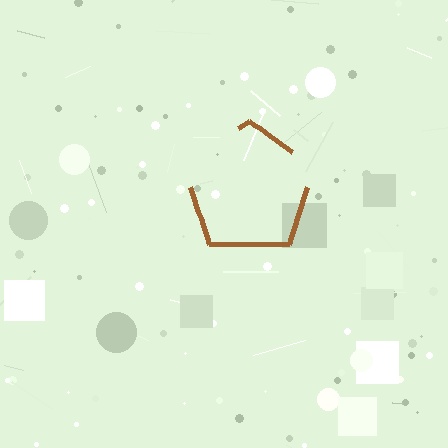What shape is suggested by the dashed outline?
The dashed outline suggests a pentagon.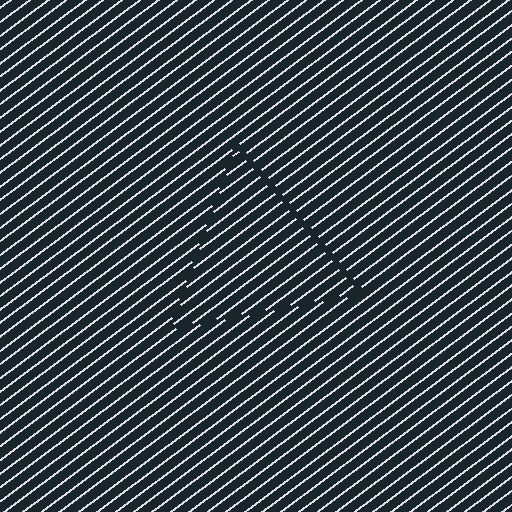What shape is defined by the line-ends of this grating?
An illusory triangle. The interior of the shape contains the same grating, shifted by half a period — the contour is defined by the phase discontinuity where line-ends from the inner and outer gratings abut.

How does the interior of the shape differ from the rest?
The interior of the shape contains the same grating, shifted by half a period — the contour is defined by the phase discontinuity where line-ends from the inner and outer gratings abut.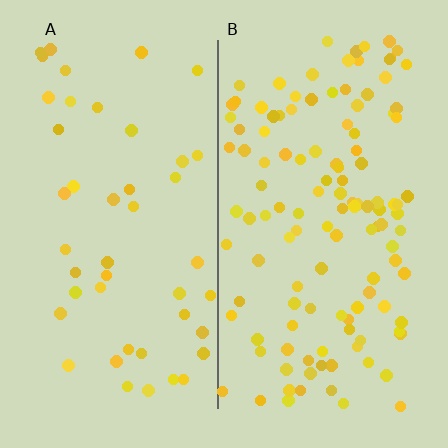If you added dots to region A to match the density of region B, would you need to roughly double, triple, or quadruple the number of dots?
Approximately triple.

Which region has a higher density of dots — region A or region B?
B (the right).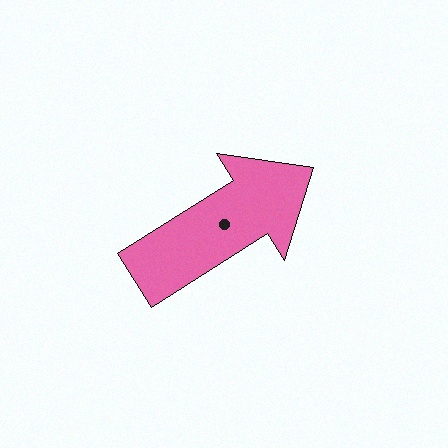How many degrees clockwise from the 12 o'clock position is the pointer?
Approximately 58 degrees.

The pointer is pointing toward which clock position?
Roughly 2 o'clock.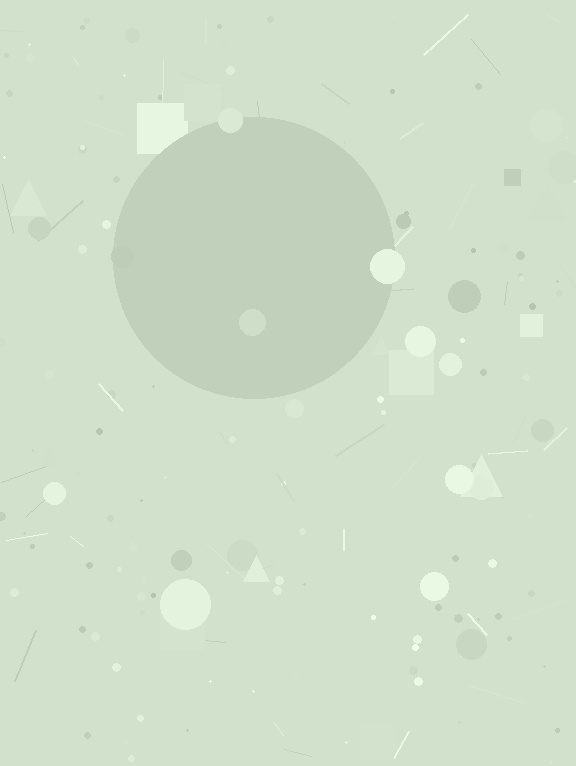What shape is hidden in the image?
A circle is hidden in the image.